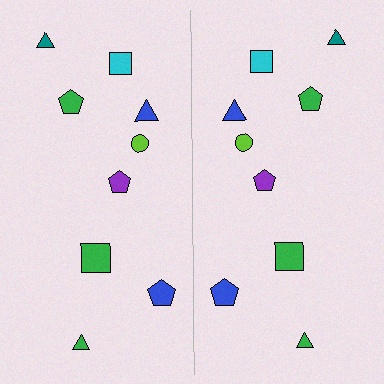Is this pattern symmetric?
Yes, this pattern has bilateral (reflection) symmetry.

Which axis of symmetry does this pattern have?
The pattern has a vertical axis of symmetry running through the center of the image.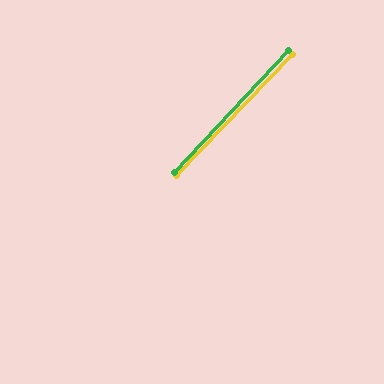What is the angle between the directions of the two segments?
Approximately 1 degree.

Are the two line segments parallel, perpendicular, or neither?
Parallel — their directions differ by only 0.6°.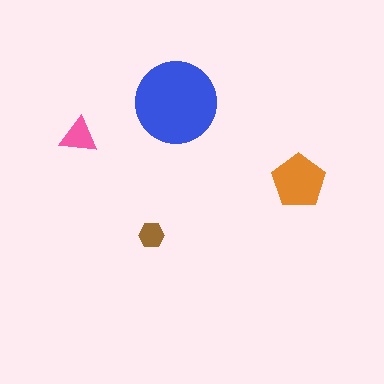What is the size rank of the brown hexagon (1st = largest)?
4th.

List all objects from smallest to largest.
The brown hexagon, the pink triangle, the orange pentagon, the blue circle.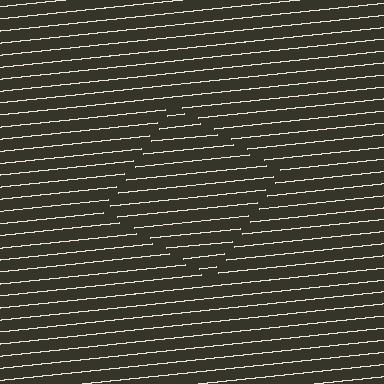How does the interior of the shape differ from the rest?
The interior of the shape contains the same grating, shifted by half a period — the contour is defined by the phase discontinuity where line-ends from the inner and outer gratings abut.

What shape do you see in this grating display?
An illusory square. The interior of the shape contains the same grating, shifted by half a period — the contour is defined by the phase discontinuity where line-ends from the inner and outer gratings abut.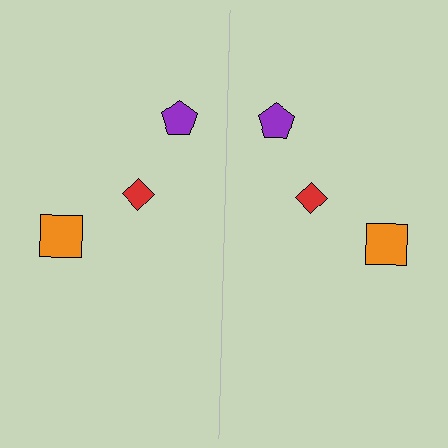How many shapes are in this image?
There are 6 shapes in this image.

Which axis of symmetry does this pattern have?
The pattern has a vertical axis of symmetry running through the center of the image.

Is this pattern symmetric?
Yes, this pattern has bilateral (reflection) symmetry.